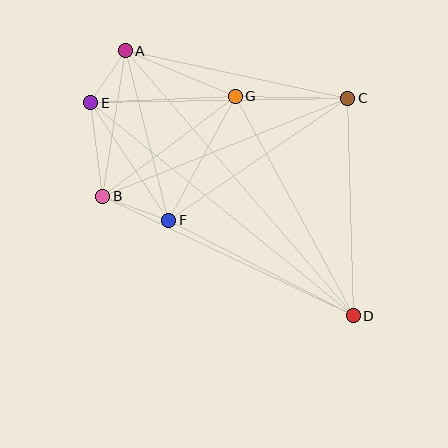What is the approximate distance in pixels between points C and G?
The distance between C and G is approximately 113 pixels.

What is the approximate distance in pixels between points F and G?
The distance between F and G is approximately 141 pixels.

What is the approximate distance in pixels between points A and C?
The distance between A and C is approximately 227 pixels.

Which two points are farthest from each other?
Points A and D are farthest from each other.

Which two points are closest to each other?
Points A and E are closest to each other.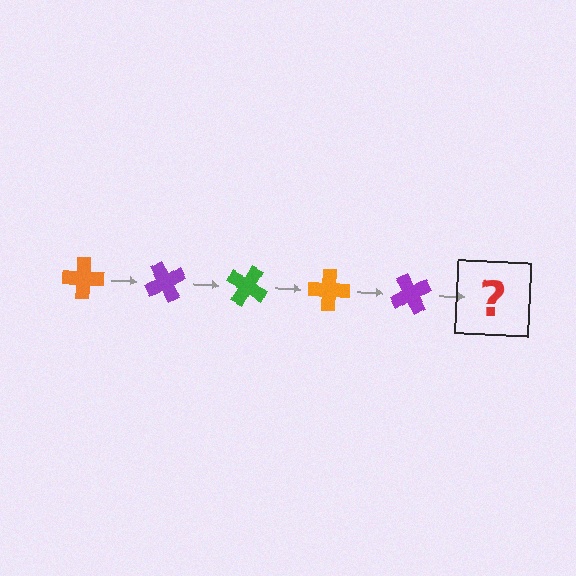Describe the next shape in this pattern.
It should be a green cross, rotated 300 degrees from the start.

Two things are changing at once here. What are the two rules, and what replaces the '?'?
The two rules are that it rotates 60 degrees each step and the color cycles through orange, purple, and green. The '?' should be a green cross, rotated 300 degrees from the start.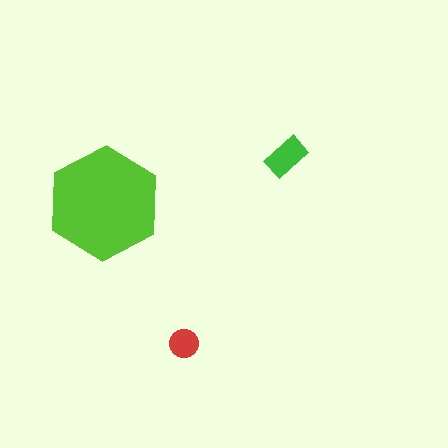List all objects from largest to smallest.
The lime hexagon, the green rectangle, the red circle.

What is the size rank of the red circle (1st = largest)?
3rd.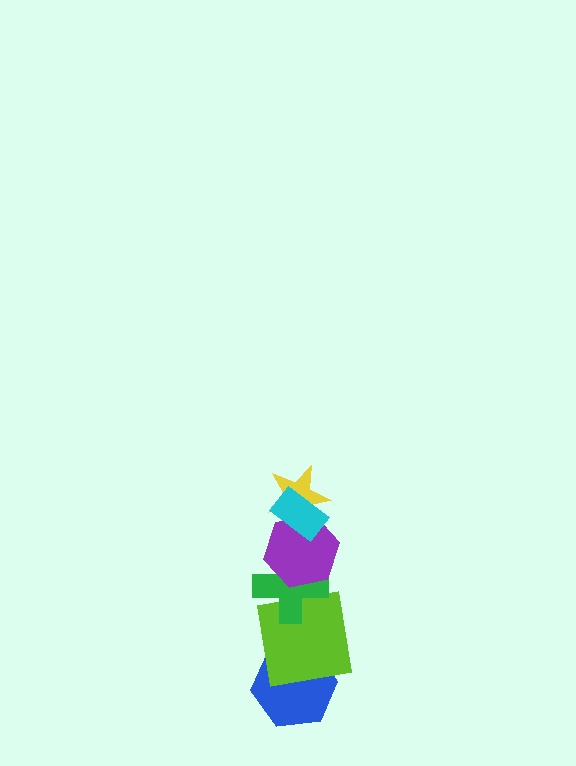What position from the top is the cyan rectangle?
The cyan rectangle is 1st from the top.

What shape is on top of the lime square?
The green cross is on top of the lime square.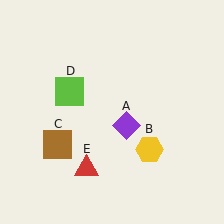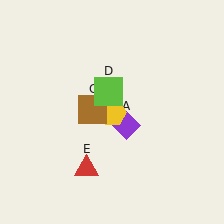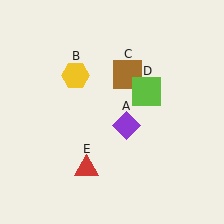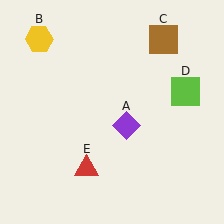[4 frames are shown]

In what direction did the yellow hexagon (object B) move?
The yellow hexagon (object B) moved up and to the left.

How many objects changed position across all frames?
3 objects changed position: yellow hexagon (object B), brown square (object C), lime square (object D).